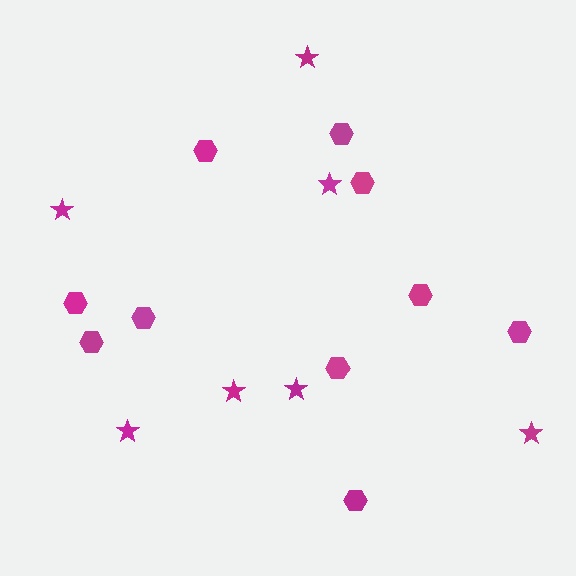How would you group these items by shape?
There are 2 groups: one group of hexagons (10) and one group of stars (7).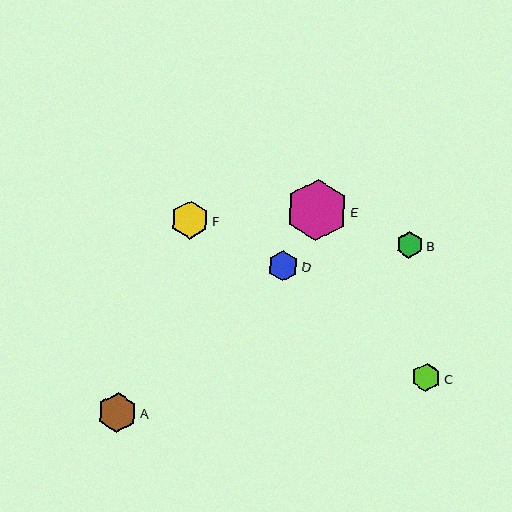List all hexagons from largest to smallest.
From largest to smallest: E, A, F, D, C, B.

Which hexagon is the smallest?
Hexagon B is the smallest with a size of approximately 27 pixels.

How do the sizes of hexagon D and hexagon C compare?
Hexagon D and hexagon C are approximately the same size.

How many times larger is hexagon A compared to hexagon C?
Hexagon A is approximately 1.4 times the size of hexagon C.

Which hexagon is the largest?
Hexagon E is the largest with a size of approximately 61 pixels.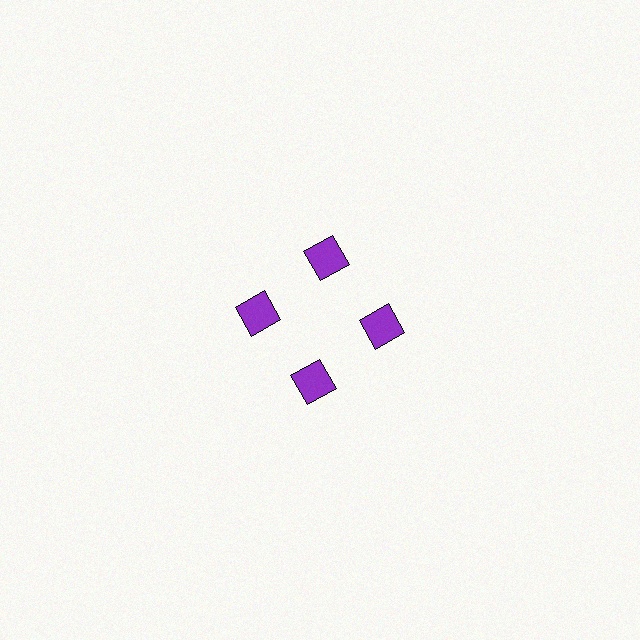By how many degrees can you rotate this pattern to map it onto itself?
The pattern maps onto itself every 90 degrees of rotation.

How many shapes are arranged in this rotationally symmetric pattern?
There are 4 shapes, arranged in 4 groups of 1.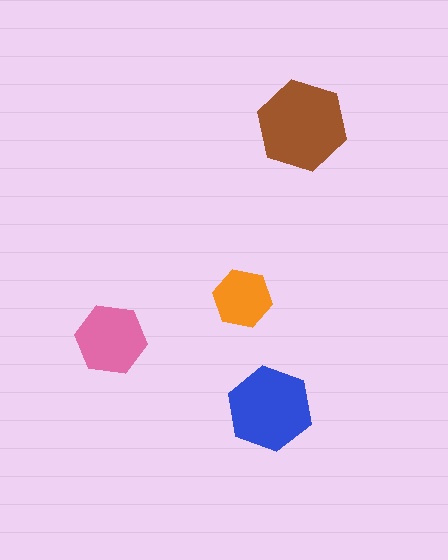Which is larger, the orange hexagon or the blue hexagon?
The blue one.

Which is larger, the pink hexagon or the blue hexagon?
The blue one.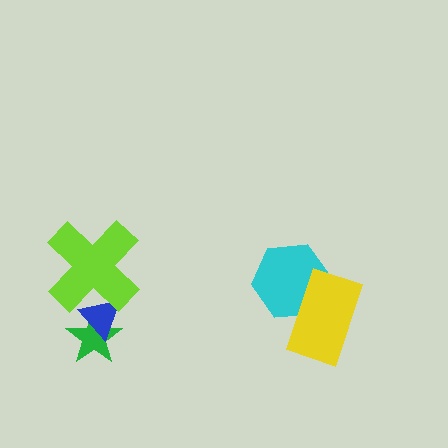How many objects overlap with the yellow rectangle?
1 object overlaps with the yellow rectangle.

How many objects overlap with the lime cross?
2 objects overlap with the lime cross.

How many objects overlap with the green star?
2 objects overlap with the green star.